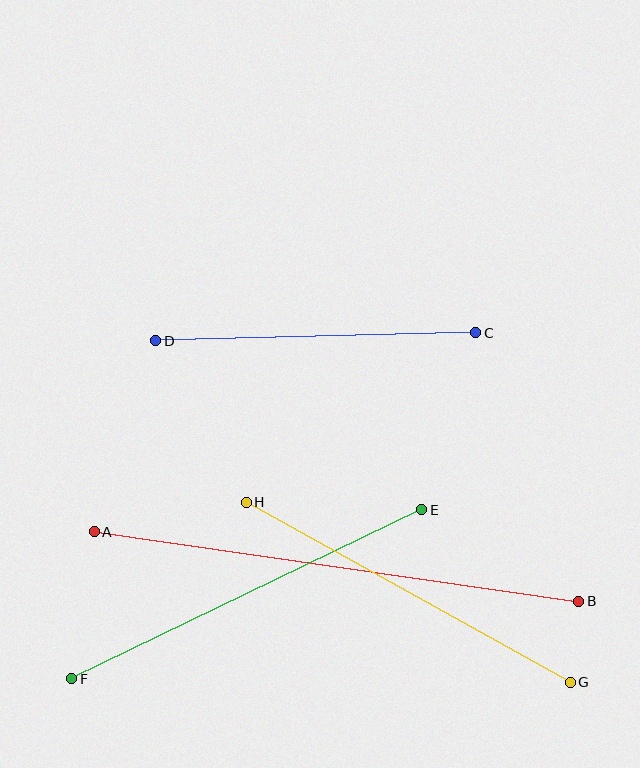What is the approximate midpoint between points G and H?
The midpoint is at approximately (408, 592) pixels.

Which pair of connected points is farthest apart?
Points A and B are farthest apart.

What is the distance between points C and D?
The distance is approximately 320 pixels.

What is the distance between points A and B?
The distance is approximately 489 pixels.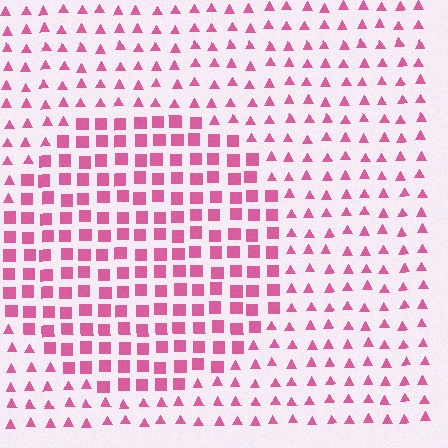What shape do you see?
I see a circle.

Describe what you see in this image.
The image is filled with small pink elements arranged in a uniform grid. A circle-shaped region contains squares, while the surrounding area contains triangles. The boundary is defined purely by the change in element shape.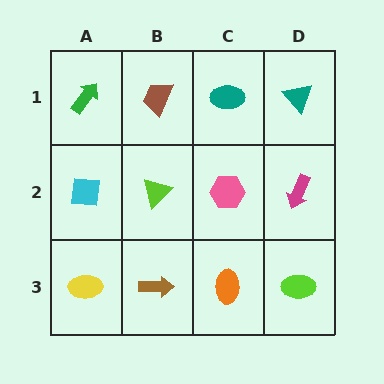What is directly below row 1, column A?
A cyan square.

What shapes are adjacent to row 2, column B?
A brown trapezoid (row 1, column B), a brown arrow (row 3, column B), a cyan square (row 2, column A), a pink hexagon (row 2, column C).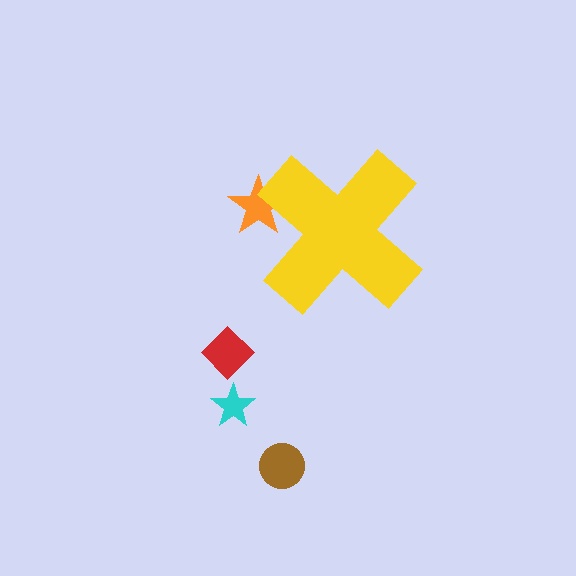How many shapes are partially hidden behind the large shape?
1 shape is partially hidden.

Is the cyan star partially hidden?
No, the cyan star is fully visible.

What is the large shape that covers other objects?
A yellow cross.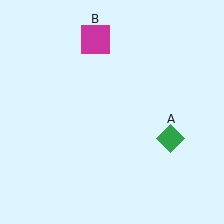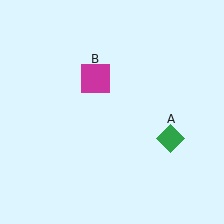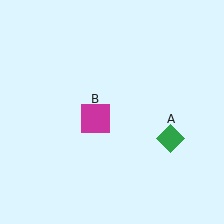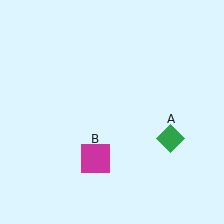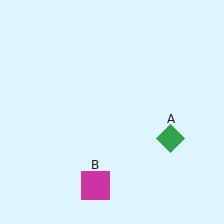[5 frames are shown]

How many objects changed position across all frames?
1 object changed position: magenta square (object B).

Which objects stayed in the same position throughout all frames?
Green diamond (object A) remained stationary.